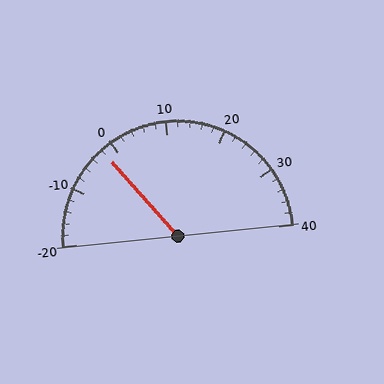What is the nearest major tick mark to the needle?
The nearest major tick mark is 0.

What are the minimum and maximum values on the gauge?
The gauge ranges from -20 to 40.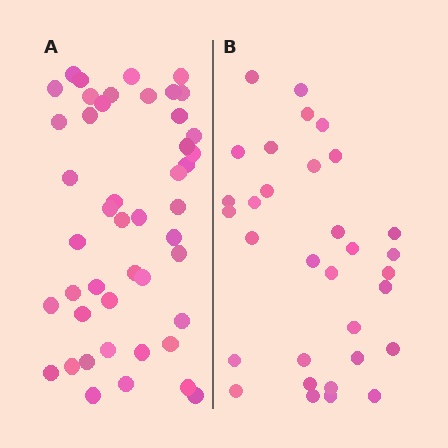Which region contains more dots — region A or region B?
Region A (the left region) has more dots.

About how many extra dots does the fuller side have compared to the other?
Region A has approximately 15 more dots than region B.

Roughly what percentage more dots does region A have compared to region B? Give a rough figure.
About 45% more.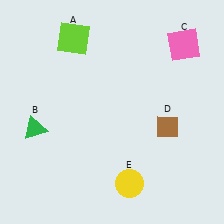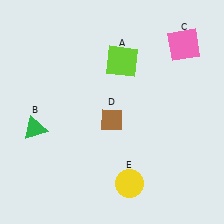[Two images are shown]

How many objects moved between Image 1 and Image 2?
2 objects moved between the two images.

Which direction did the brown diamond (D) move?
The brown diamond (D) moved left.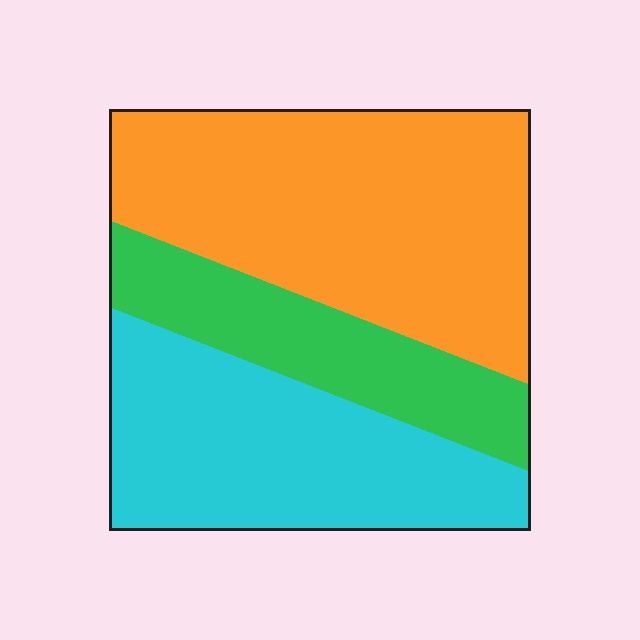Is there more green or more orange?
Orange.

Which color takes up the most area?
Orange, at roughly 45%.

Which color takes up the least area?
Green, at roughly 20%.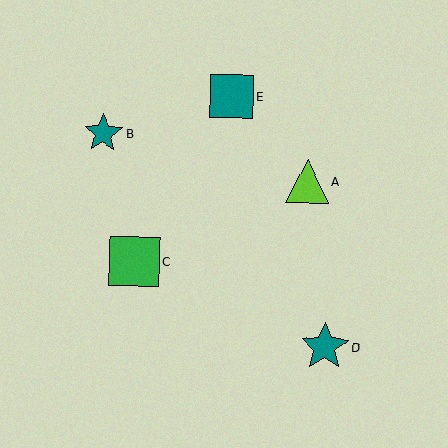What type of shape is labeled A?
Shape A is a lime triangle.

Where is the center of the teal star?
The center of the teal star is at (103, 133).